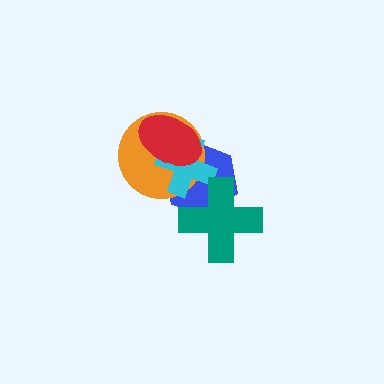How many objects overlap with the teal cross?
2 objects overlap with the teal cross.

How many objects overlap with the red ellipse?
3 objects overlap with the red ellipse.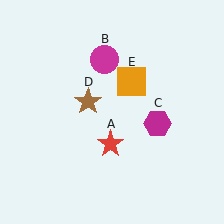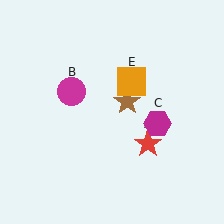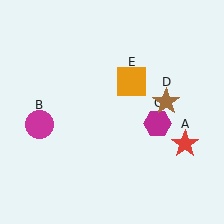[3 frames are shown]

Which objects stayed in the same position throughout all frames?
Magenta hexagon (object C) and orange square (object E) remained stationary.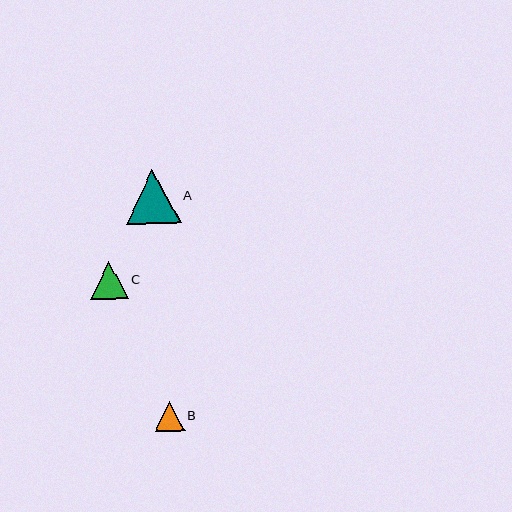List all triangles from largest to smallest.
From largest to smallest: A, C, B.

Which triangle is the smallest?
Triangle B is the smallest with a size of approximately 30 pixels.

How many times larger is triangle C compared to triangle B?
Triangle C is approximately 1.3 times the size of triangle B.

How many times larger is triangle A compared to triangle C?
Triangle A is approximately 1.4 times the size of triangle C.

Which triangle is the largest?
Triangle A is the largest with a size of approximately 55 pixels.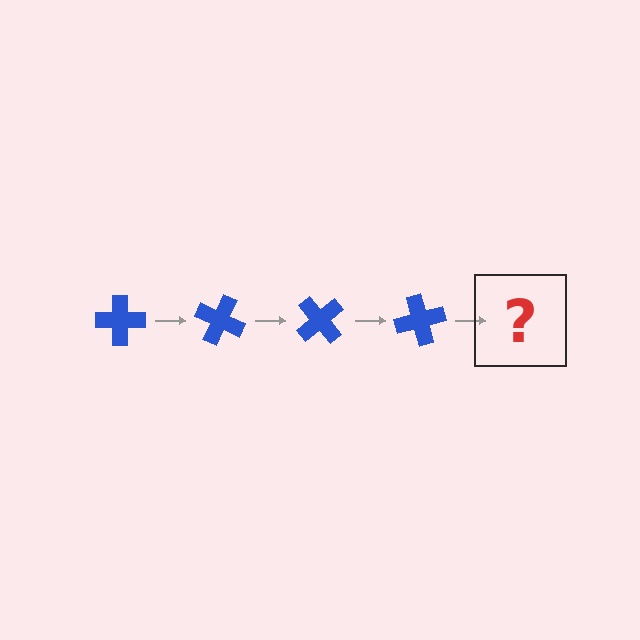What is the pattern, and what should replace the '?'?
The pattern is that the cross rotates 25 degrees each step. The '?' should be a blue cross rotated 100 degrees.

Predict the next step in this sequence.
The next step is a blue cross rotated 100 degrees.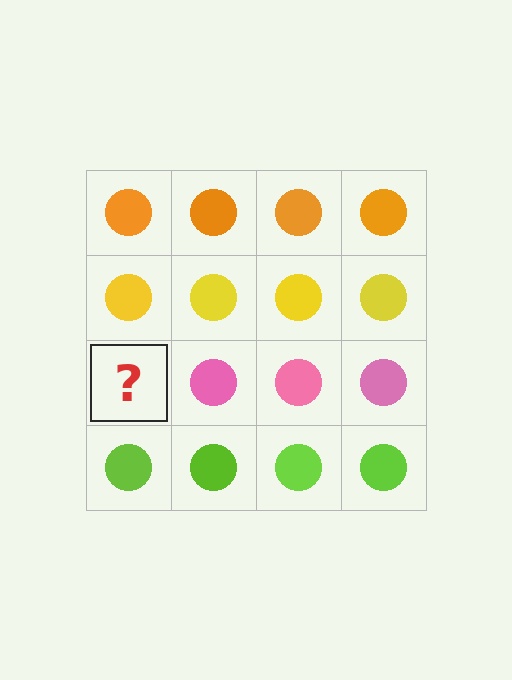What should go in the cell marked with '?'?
The missing cell should contain a pink circle.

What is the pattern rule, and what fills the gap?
The rule is that each row has a consistent color. The gap should be filled with a pink circle.